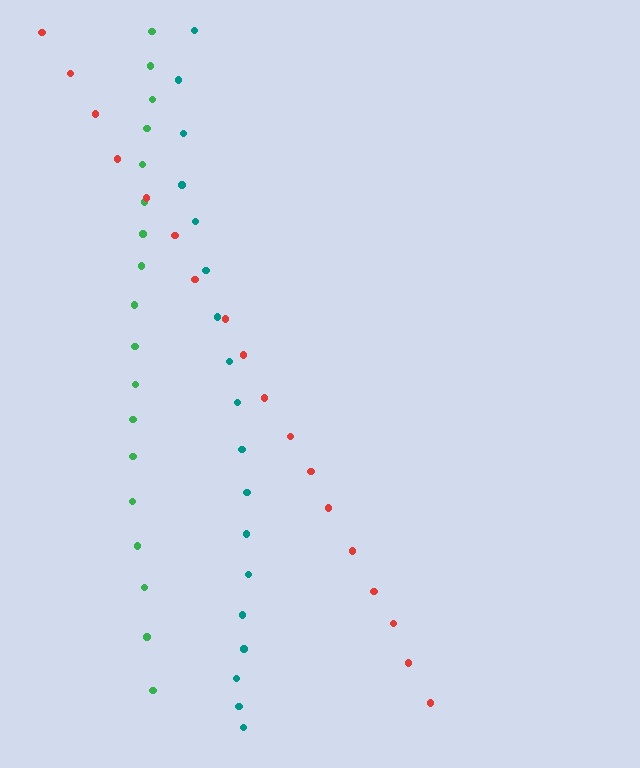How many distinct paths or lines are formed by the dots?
There are 3 distinct paths.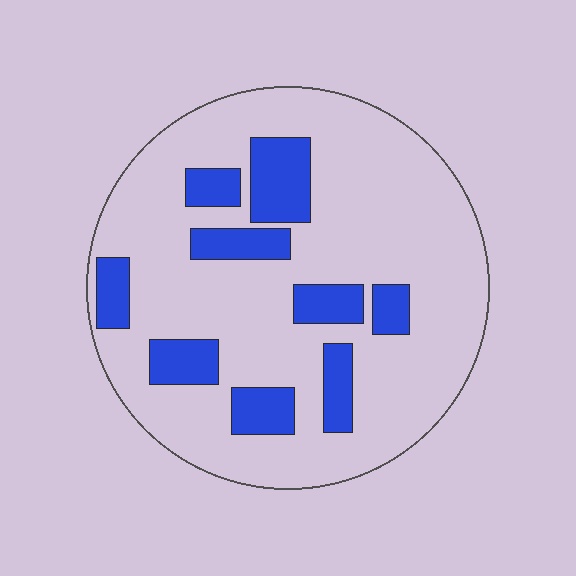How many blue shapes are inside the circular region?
9.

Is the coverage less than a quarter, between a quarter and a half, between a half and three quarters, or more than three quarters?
Less than a quarter.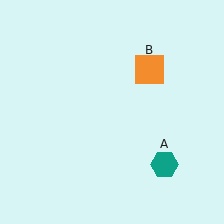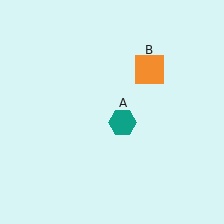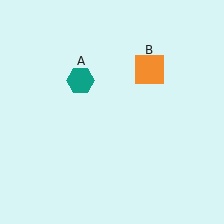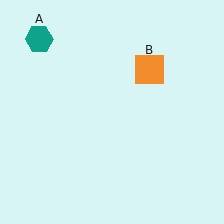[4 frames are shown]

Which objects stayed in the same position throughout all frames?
Orange square (object B) remained stationary.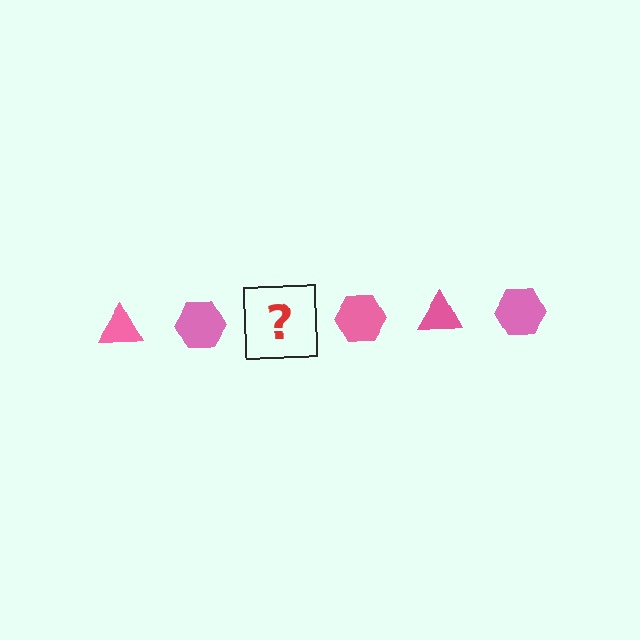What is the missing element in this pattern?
The missing element is a pink triangle.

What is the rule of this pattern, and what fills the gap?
The rule is that the pattern cycles through triangle, hexagon shapes in pink. The gap should be filled with a pink triangle.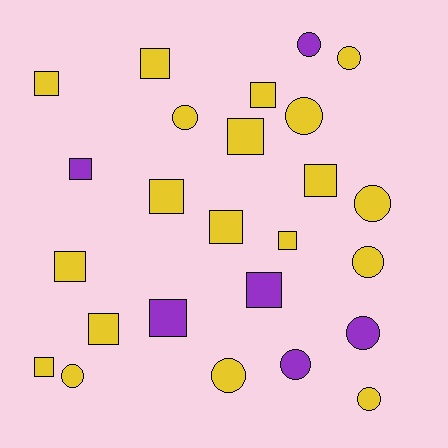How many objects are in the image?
There are 25 objects.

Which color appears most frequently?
Yellow, with 19 objects.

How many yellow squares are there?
There are 11 yellow squares.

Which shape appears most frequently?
Square, with 14 objects.